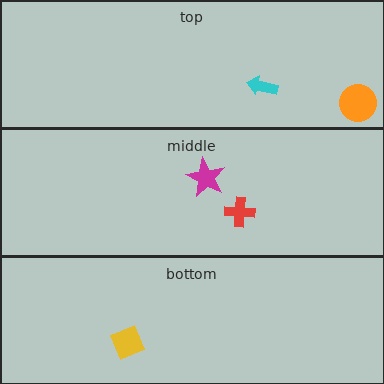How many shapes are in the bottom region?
1.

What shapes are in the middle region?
The magenta star, the red cross.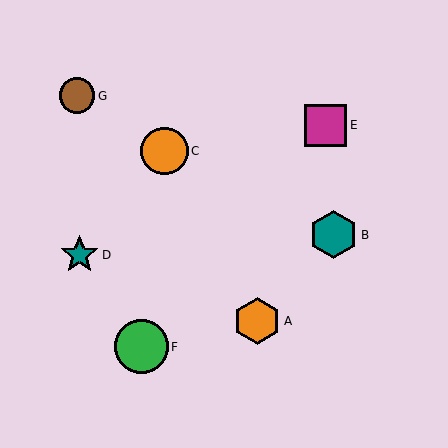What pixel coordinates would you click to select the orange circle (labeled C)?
Click at (164, 151) to select the orange circle C.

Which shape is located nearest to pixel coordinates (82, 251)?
The teal star (labeled D) at (79, 255) is nearest to that location.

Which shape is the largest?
The green circle (labeled F) is the largest.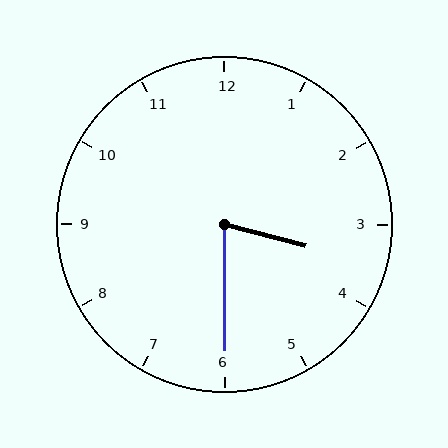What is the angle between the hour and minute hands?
Approximately 75 degrees.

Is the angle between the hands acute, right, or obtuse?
It is acute.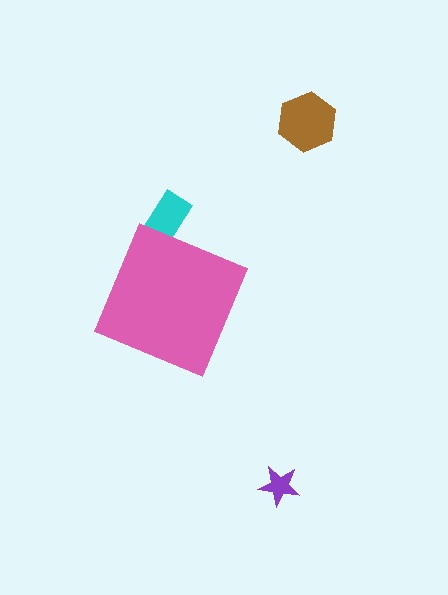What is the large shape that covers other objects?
A pink diamond.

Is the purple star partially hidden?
No, the purple star is fully visible.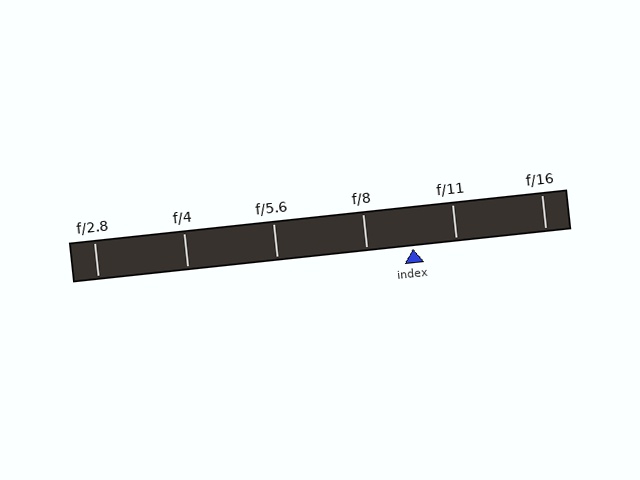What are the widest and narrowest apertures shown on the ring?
The widest aperture shown is f/2.8 and the narrowest is f/16.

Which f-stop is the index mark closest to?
The index mark is closest to f/11.